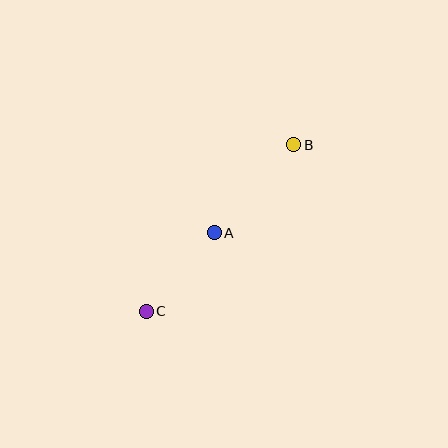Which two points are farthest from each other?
Points B and C are farthest from each other.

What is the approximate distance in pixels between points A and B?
The distance between A and B is approximately 118 pixels.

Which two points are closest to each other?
Points A and C are closest to each other.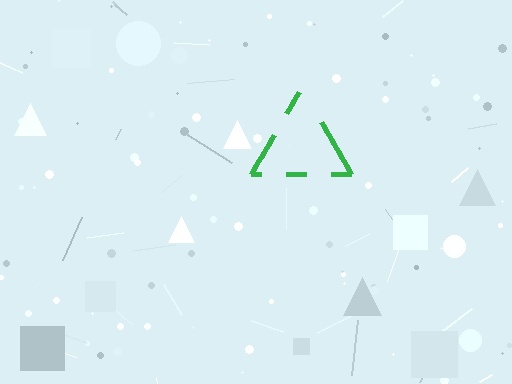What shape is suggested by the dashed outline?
The dashed outline suggests a triangle.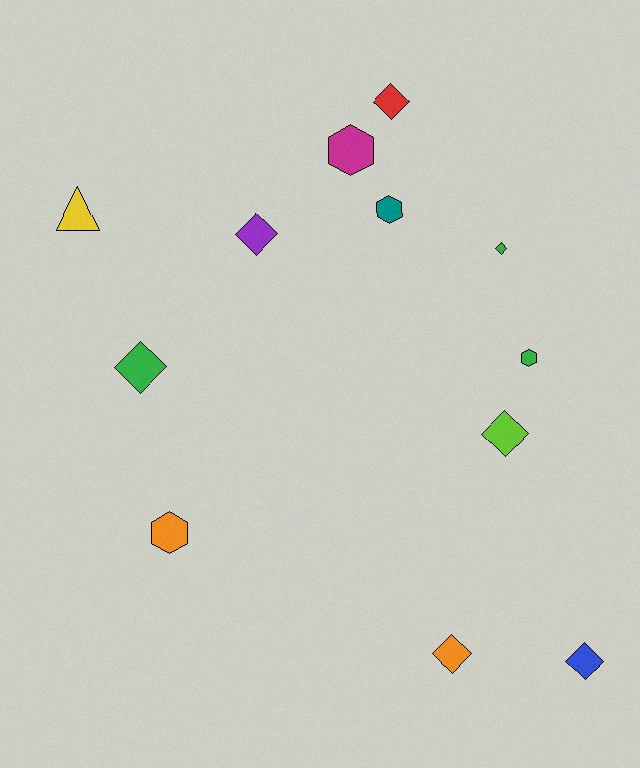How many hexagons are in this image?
There are 4 hexagons.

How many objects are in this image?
There are 12 objects.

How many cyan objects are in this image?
There are no cyan objects.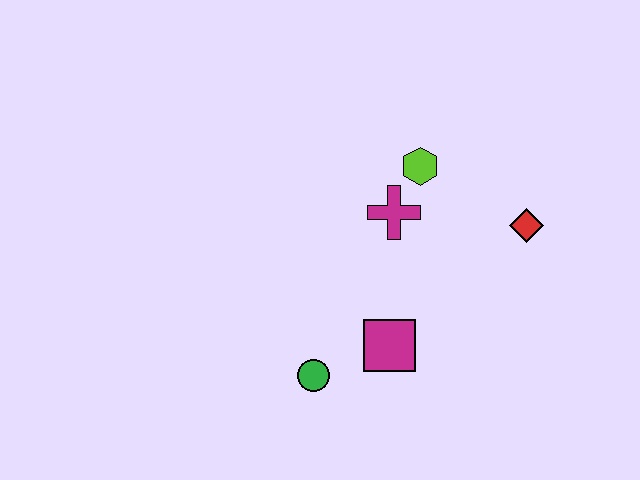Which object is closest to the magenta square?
The green circle is closest to the magenta square.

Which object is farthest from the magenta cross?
The green circle is farthest from the magenta cross.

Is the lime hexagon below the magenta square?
No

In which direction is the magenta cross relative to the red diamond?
The magenta cross is to the left of the red diamond.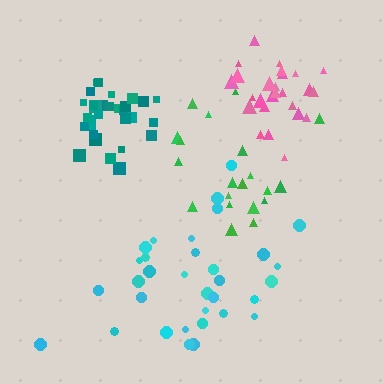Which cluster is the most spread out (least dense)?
Cyan.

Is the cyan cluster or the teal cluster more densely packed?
Teal.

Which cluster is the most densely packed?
Teal.